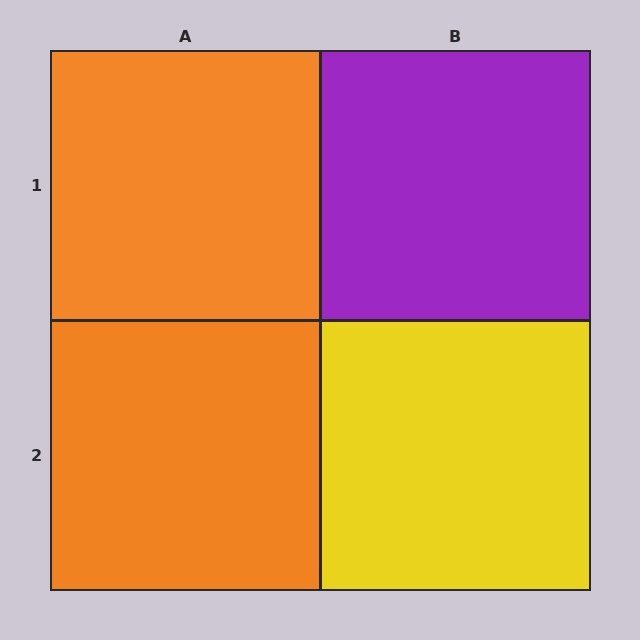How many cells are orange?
2 cells are orange.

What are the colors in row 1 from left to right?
Orange, purple.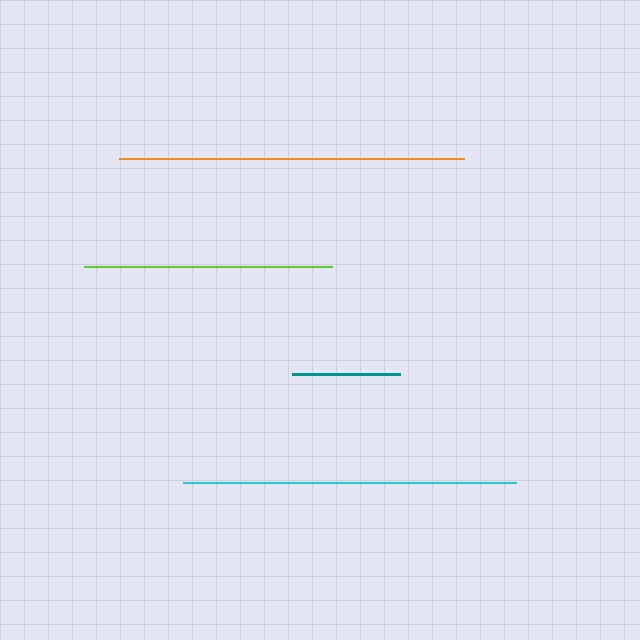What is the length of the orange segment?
The orange segment is approximately 345 pixels long.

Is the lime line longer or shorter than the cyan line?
The cyan line is longer than the lime line.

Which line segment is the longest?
The orange line is the longest at approximately 345 pixels.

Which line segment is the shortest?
The teal line is the shortest at approximately 108 pixels.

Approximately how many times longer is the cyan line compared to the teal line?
The cyan line is approximately 3.1 times the length of the teal line.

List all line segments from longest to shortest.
From longest to shortest: orange, cyan, lime, teal.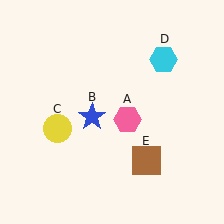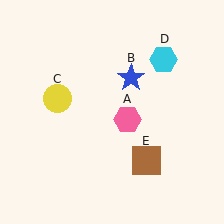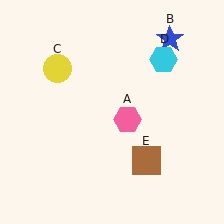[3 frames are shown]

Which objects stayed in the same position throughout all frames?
Pink hexagon (object A) and cyan hexagon (object D) and brown square (object E) remained stationary.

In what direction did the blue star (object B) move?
The blue star (object B) moved up and to the right.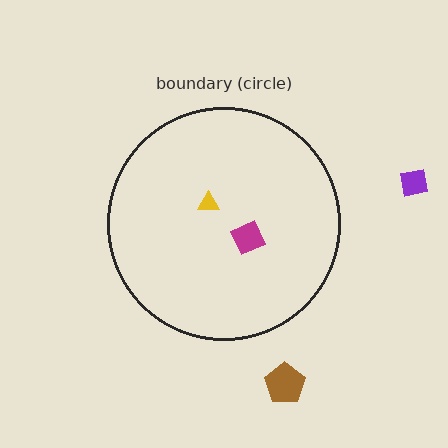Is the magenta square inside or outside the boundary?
Inside.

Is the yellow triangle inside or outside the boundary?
Inside.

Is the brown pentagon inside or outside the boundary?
Outside.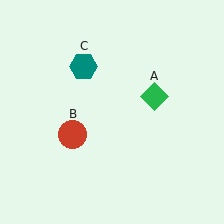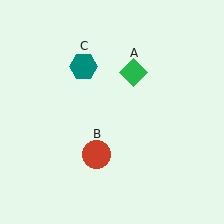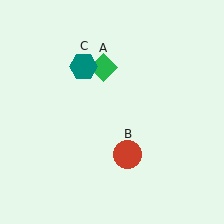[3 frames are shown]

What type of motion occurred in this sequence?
The green diamond (object A), red circle (object B) rotated counterclockwise around the center of the scene.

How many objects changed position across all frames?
2 objects changed position: green diamond (object A), red circle (object B).